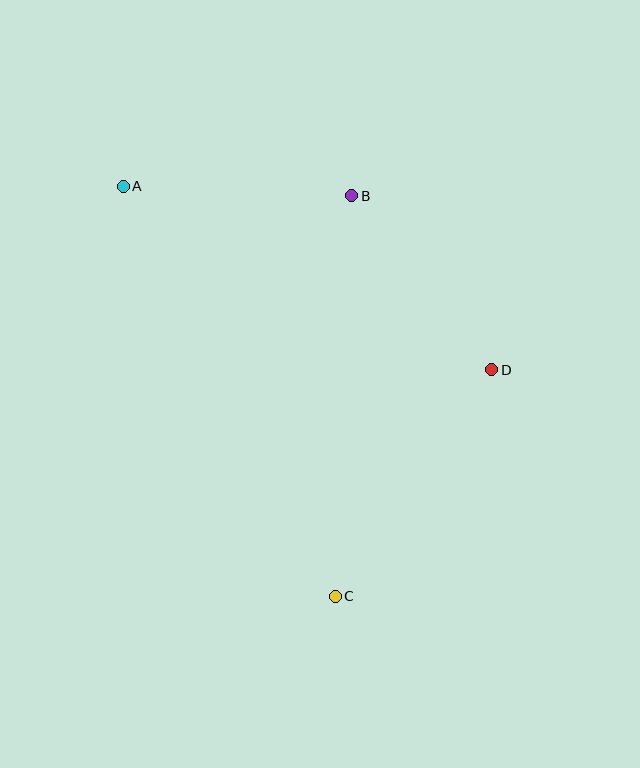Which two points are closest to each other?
Points B and D are closest to each other.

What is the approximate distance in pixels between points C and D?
The distance between C and D is approximately 275 pixels.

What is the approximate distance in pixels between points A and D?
The distance between A and D is approximately 411 pixels.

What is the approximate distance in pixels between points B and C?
The distance between B and C is approximately 401 pixels.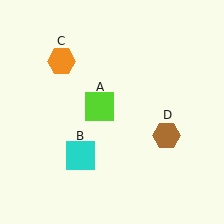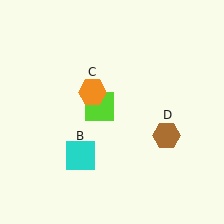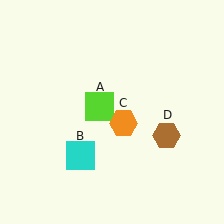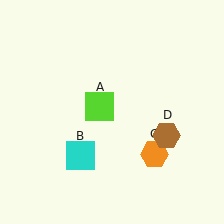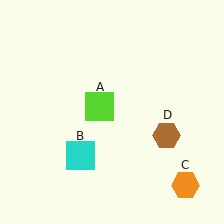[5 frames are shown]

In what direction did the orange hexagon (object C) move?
The orange hexagon (object C) moved down and to the right.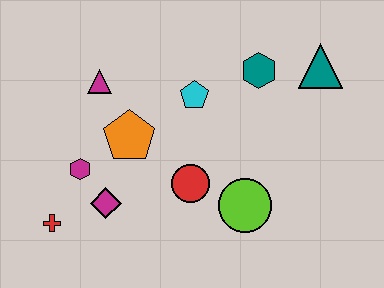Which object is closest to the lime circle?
The red circle is closest to the lime circle.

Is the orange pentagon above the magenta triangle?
No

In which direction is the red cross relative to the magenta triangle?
The red cross is below the magenta triangle.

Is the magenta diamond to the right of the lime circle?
No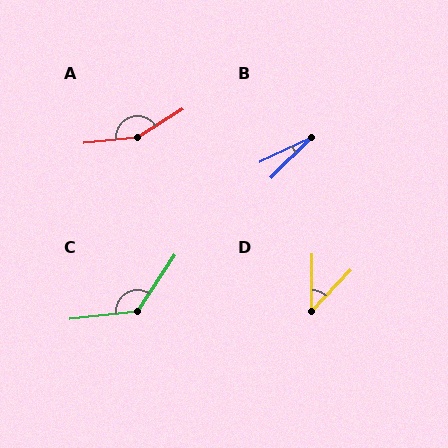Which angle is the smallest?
B, at approximately 20 degrees.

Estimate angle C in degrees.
Approximately 130 degrees.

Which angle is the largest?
A, at approximately 153 degrees.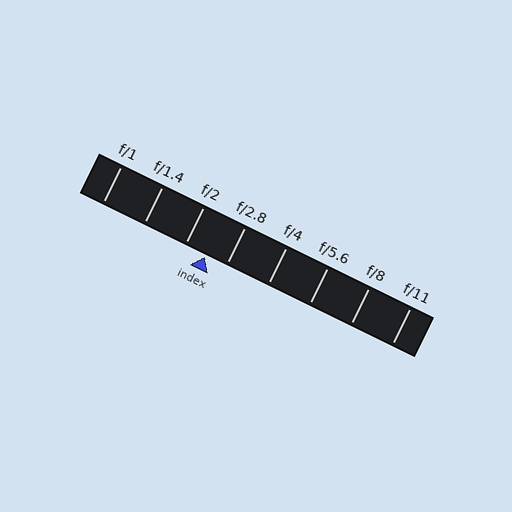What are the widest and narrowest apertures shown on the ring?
The widest aperture shown is f/1 and the narrowest is f/11.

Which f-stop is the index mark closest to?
The index mark is closest to f/2.8.